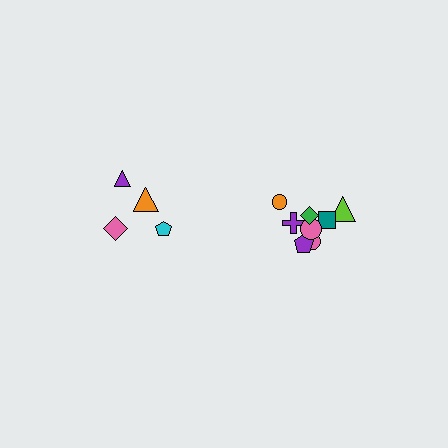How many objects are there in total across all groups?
There are 12 objects.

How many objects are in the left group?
There are 4 objects.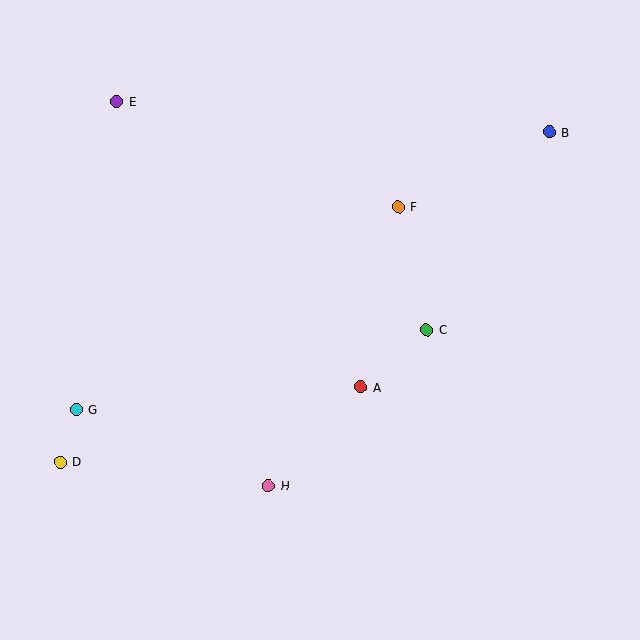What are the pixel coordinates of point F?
Point F is at (398, 207).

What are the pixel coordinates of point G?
Point G is at (76, 409).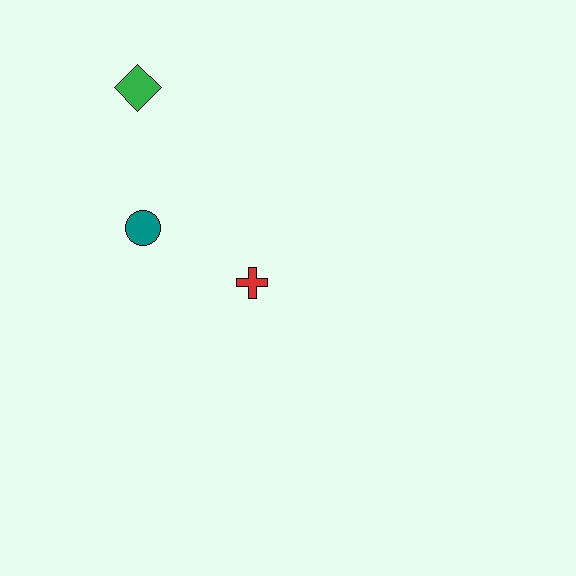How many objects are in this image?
There are 3 objects.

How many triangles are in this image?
There are no triangles.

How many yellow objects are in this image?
There are no yellow objects.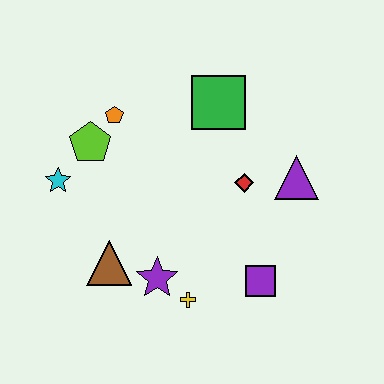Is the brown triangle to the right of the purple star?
No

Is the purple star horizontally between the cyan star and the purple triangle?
Yes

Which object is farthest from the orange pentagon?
The purple square is farthest from the orange pentagon.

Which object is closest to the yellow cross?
The purple star is closest to the yellow cross.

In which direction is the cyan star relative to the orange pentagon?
The cyan star is below the orange pentagon.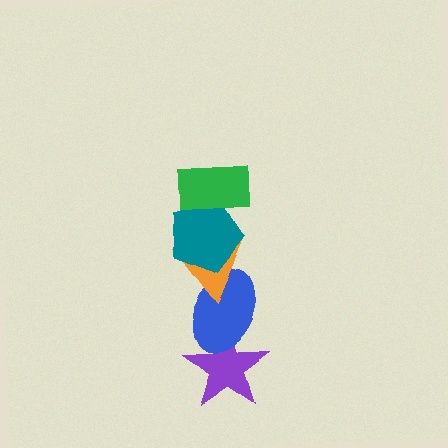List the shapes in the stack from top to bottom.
From top to bottom: the green rectangle, the teal pentagon, the orange triangle, the blue ellipse, the purple star.